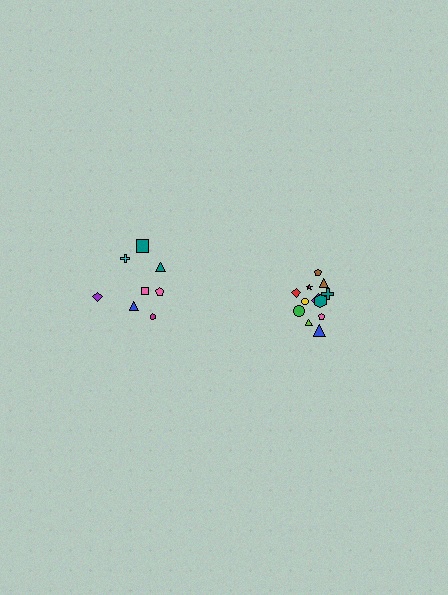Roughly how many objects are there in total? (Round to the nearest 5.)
Roughly 20 objects in total.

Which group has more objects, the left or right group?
The right group.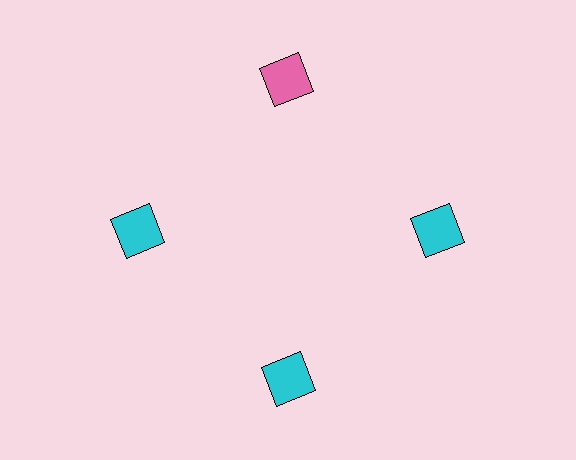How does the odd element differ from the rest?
It has a different color: pink instead of cyan.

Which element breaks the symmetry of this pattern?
The pink square at roughly the 12 o'clock position breaks the symmetry. All other shapes are cyan squares.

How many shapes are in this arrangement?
There are 4 shapes arranged in a ring pattern.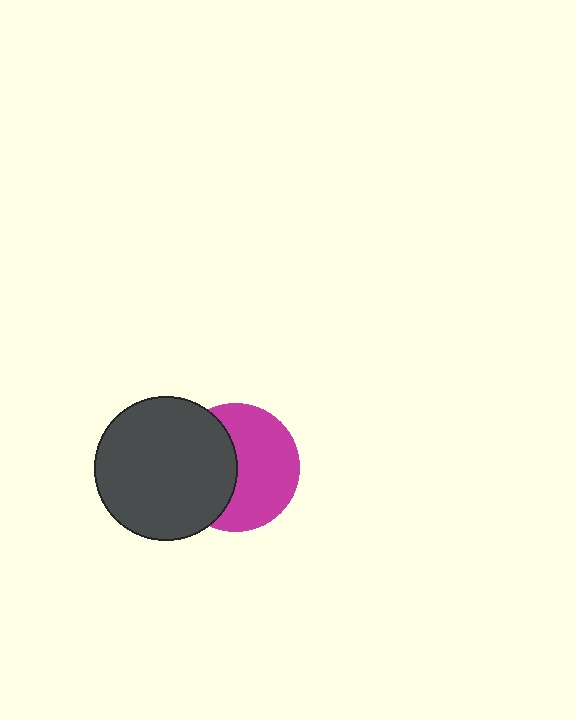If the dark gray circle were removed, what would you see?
You would see the complete magenta circle.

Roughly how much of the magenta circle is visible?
About half of it is visible (roughly 57%).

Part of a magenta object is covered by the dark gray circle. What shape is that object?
It is a circle.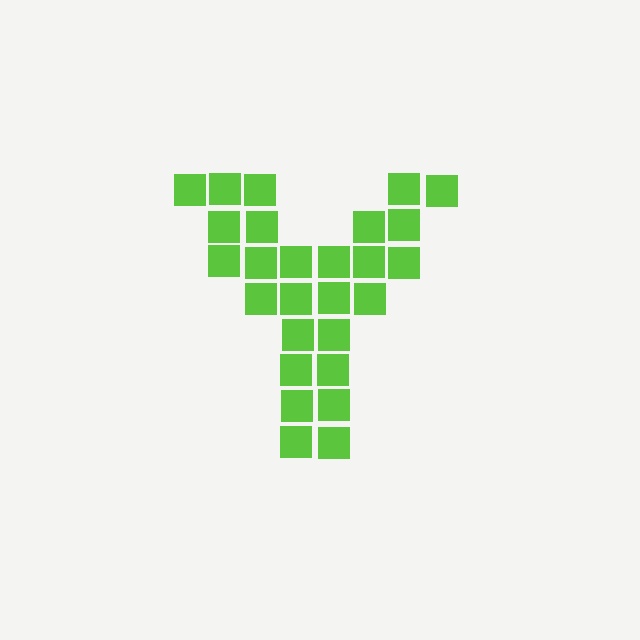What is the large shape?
The large shape is the letter Y.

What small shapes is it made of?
It is made of small squares.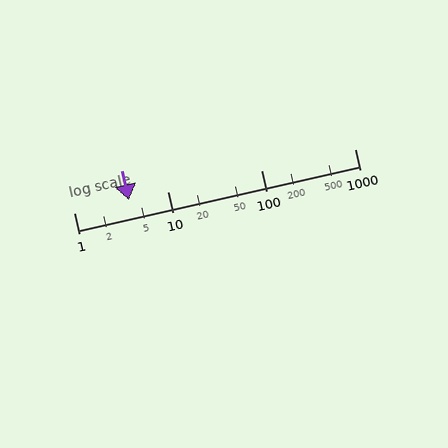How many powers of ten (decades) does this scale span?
The scale spans 3 decades, from 1 to 1000.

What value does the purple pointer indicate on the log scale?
The pointer indicates approximately 3.9.